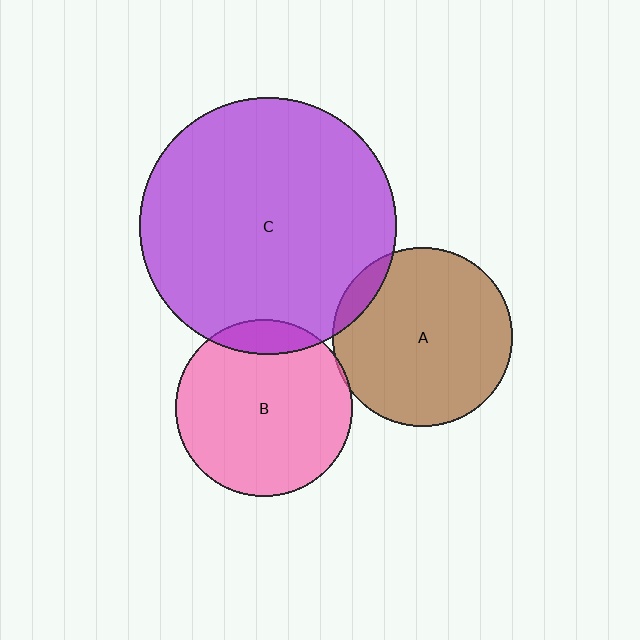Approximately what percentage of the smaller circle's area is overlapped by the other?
Approximately 5%.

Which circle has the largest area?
Circle C (purple).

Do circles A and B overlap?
Yes.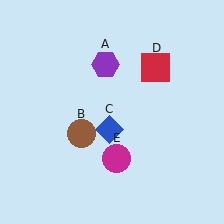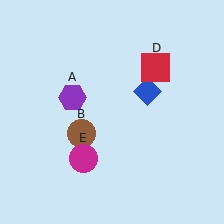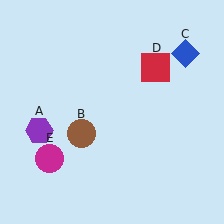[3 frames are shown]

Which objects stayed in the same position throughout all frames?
Brown circle (object B) and red square (object D) remained stationary.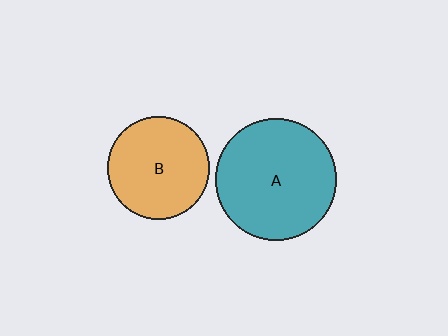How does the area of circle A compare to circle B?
Approximately 1.4 times.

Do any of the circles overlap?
No, none of the circles overlap.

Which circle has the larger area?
Circle A (teal).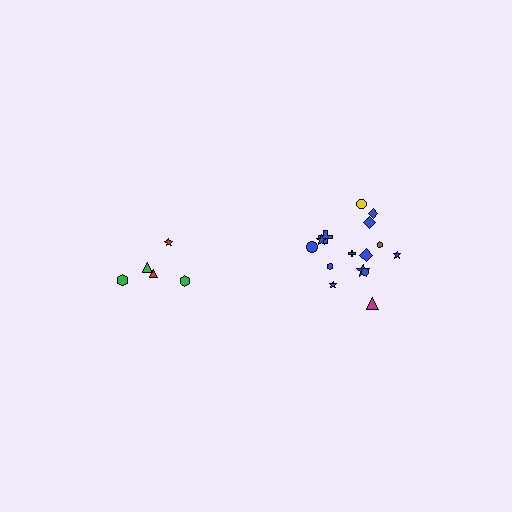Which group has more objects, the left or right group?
The right group.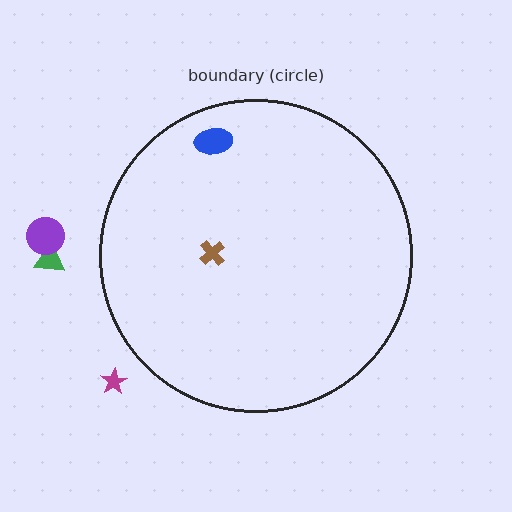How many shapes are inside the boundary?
2 inside, 3 outside.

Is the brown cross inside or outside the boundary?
Inside.